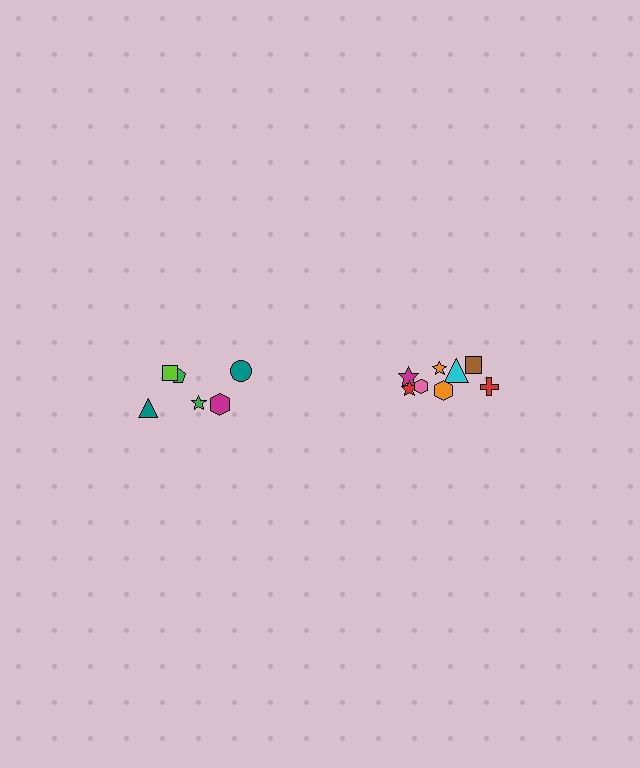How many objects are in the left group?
There are 6 objects.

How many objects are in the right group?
There are 8 objects.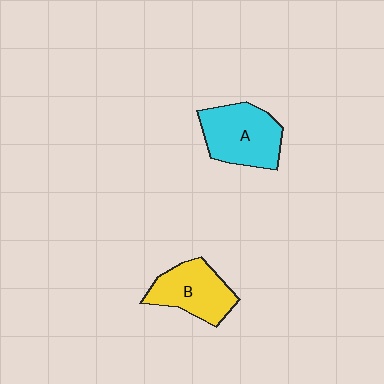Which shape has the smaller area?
Shape B (yellow).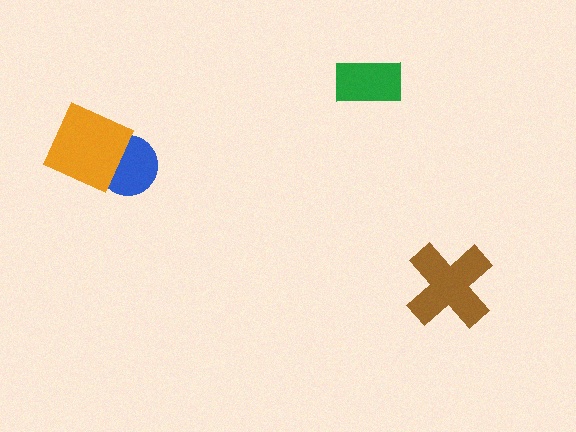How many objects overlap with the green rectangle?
0 objects overlap with the green rectangle.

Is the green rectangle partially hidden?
No, no other shape covers it.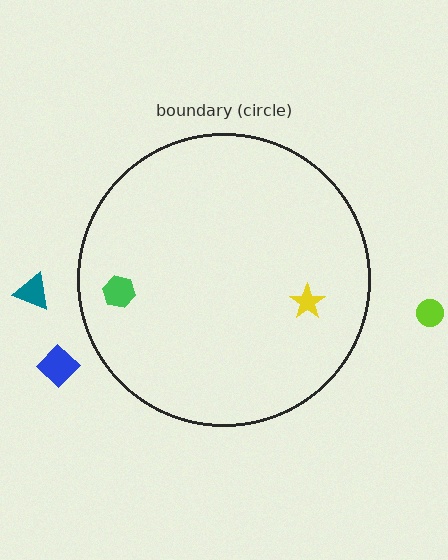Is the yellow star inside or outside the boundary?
Inside.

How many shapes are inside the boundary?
2 inside, 3 outside.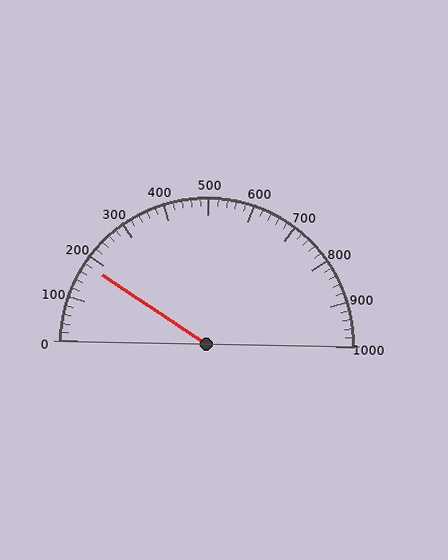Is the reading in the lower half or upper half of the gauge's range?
The reading is in the lower half of the range (0 to 1000).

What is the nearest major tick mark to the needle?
The nearest major tick mark is 200.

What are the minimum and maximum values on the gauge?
The gauge ranges from 0 to 1000.